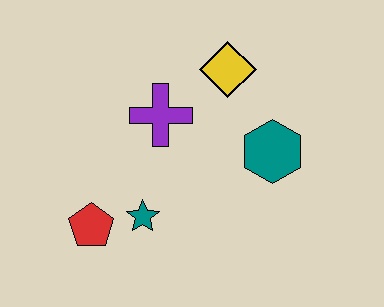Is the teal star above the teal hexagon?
No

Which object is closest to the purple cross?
The yellow diamond is closest to the purple cross.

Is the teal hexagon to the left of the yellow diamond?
No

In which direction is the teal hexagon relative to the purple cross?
The teal hexagon is to the right of the purple cross.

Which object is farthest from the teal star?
The yellow diamond is farthest from the teal star.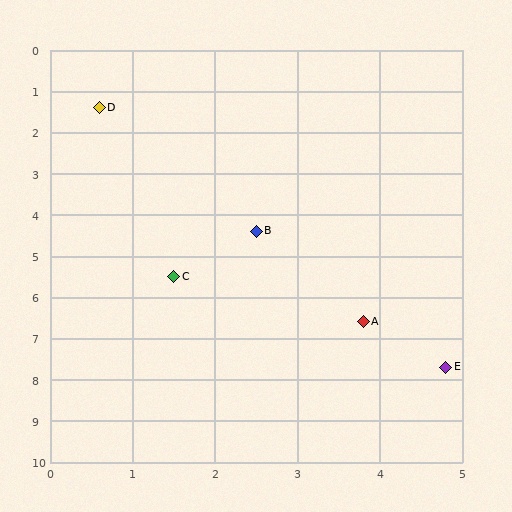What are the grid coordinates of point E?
Point E is at approximately (4.8, 7.7).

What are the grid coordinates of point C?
Point C is at approximately (1.5, 5.5).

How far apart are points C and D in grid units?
Points C and D are about 4.2 grid units apart.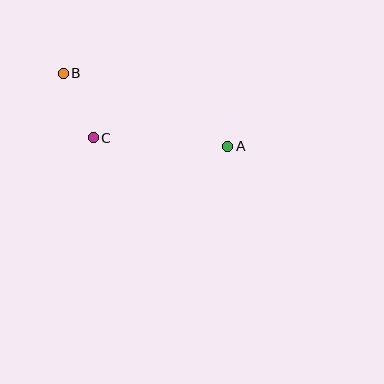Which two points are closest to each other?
Points B and C are closest to each other.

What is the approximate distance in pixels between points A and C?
The distance between A and C is approximately 135 pixels.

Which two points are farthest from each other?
Points A and B are farthest from each other.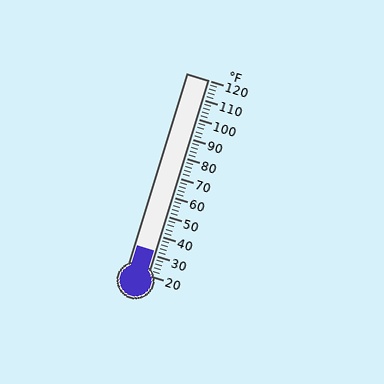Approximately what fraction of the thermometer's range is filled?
The thermometer is filled to approximately 10% of its range.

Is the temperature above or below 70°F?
The temperature is below 70°F.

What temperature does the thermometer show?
The thermometer shows approximately 32°F.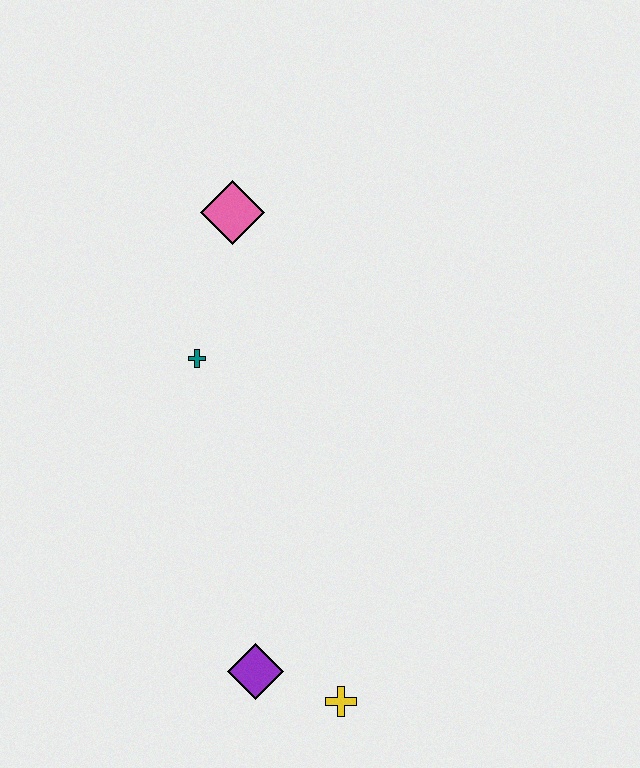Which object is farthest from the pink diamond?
The yellow cross is farthest from the pink diamond.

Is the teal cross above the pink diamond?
No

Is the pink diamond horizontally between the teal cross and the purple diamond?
Yes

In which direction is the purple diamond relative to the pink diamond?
The purple diamond is below the pink diamond.